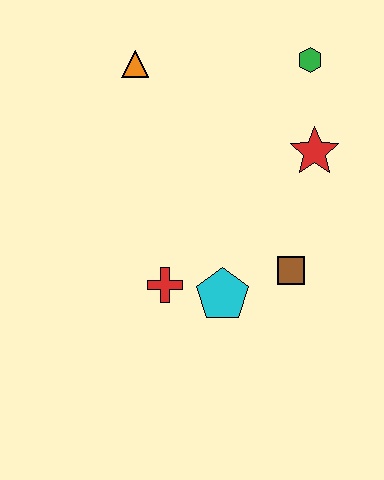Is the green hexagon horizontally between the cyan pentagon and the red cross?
No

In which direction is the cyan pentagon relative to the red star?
The cyan pentagon is below the red star.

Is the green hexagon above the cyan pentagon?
Yes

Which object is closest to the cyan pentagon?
The red cross is closest to the cyan pentagon.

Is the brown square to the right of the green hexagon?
No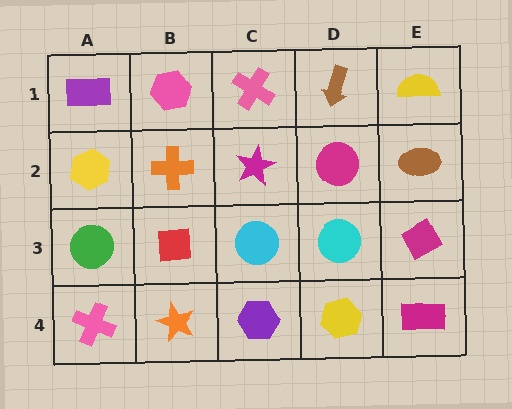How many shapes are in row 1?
5 shapes.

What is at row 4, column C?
A purple hexagon.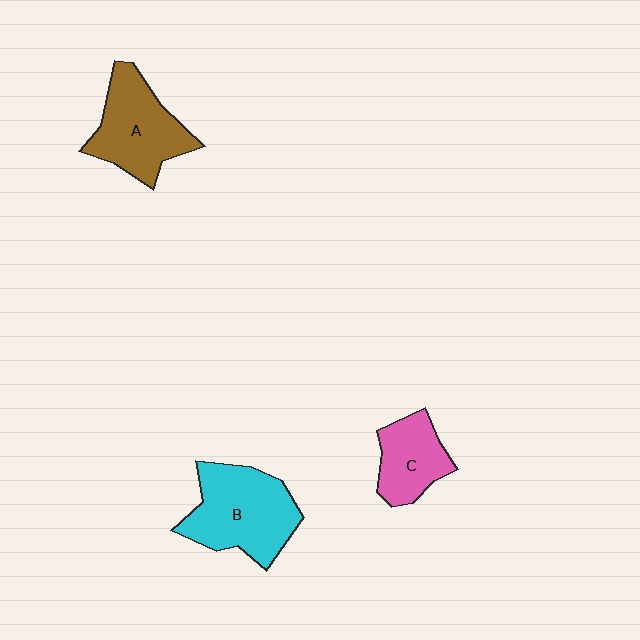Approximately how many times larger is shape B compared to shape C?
Approximately 1.7 times.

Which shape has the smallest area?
Shape C (pink).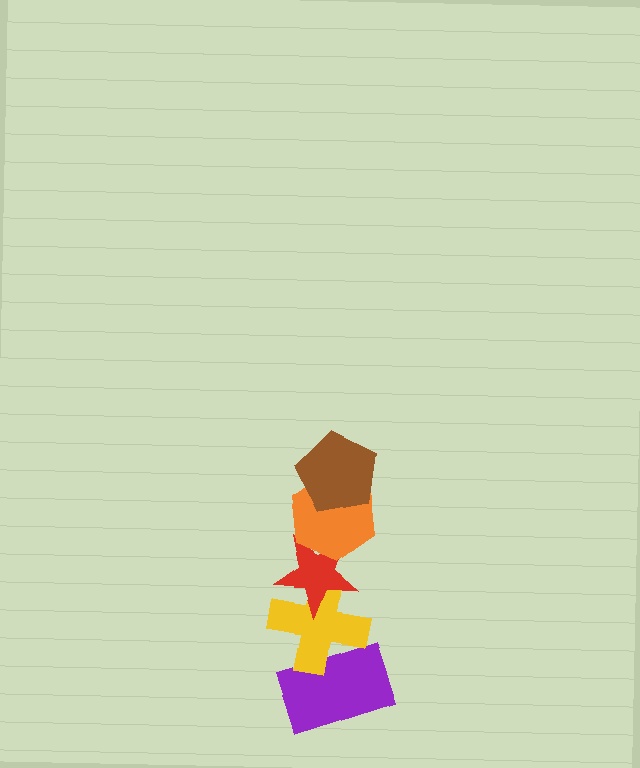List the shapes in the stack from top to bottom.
From top to bottom: the brown pentagon, the orange hexagon, the red star, the yellow cross, the purple rectangle.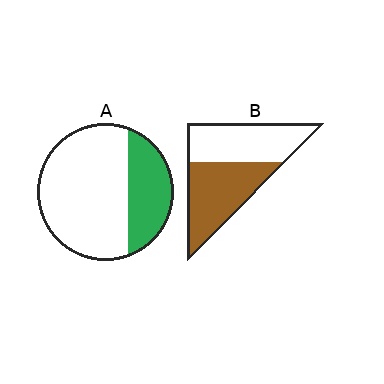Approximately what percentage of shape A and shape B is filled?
A is approximately 30% and B is approximately 50%.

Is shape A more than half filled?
No.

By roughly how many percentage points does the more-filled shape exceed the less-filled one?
By roughly 20 percentage points (B over A).